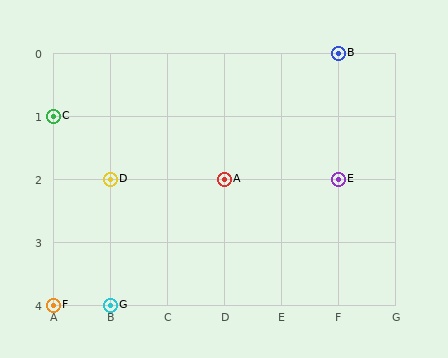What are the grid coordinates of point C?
Point C is at grid coordinates (A, 1).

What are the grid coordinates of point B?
Point B is at grid coordinates (F, 0).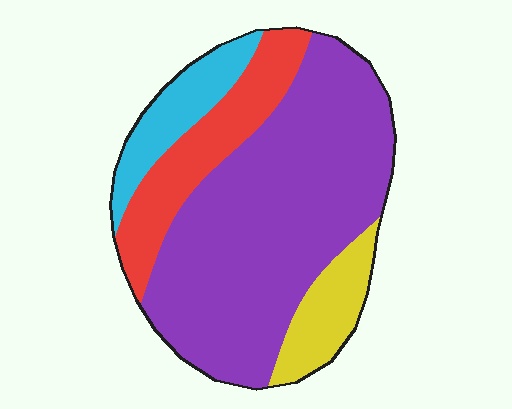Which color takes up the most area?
Purple, at roughly 60%.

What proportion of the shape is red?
Red covers roughly 20% of the shape.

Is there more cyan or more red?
Red.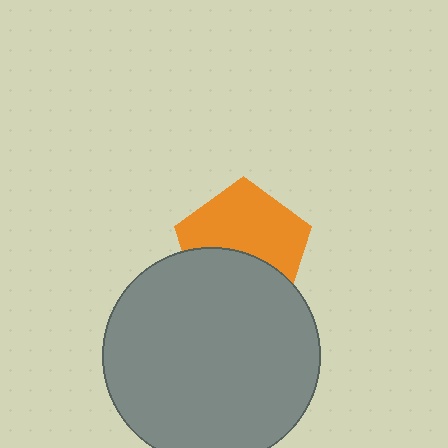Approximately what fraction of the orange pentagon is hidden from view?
Roughly 41% of the orange pentagon is hidden behind the gray circle.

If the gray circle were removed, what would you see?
You would see the complete orange pentagon.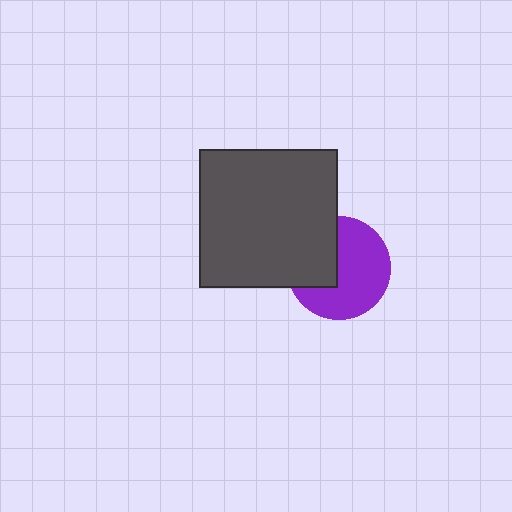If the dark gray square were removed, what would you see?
You would see the complete purple circle.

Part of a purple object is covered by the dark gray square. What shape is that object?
It is a circle.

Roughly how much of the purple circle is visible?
About half of it is visible (roughly 65%).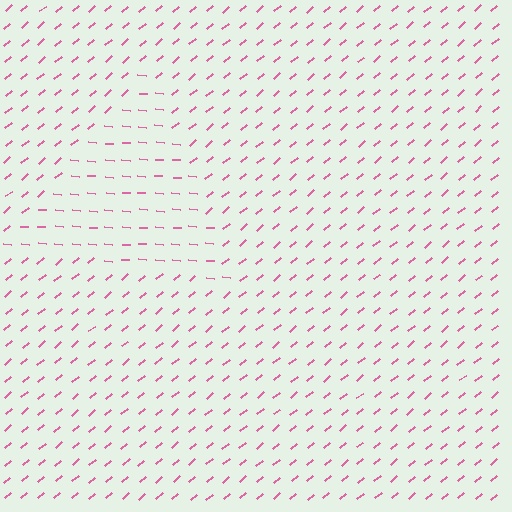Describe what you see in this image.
The image is filled with small pink line segments. A triangle region in the image has lines oriented differently from the surrounding lines, creating a visible texture boundary.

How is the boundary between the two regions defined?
The boundary is defined purely by a change in line orientation (approximately 45 degrees difference). All lines are the same color and thickness.